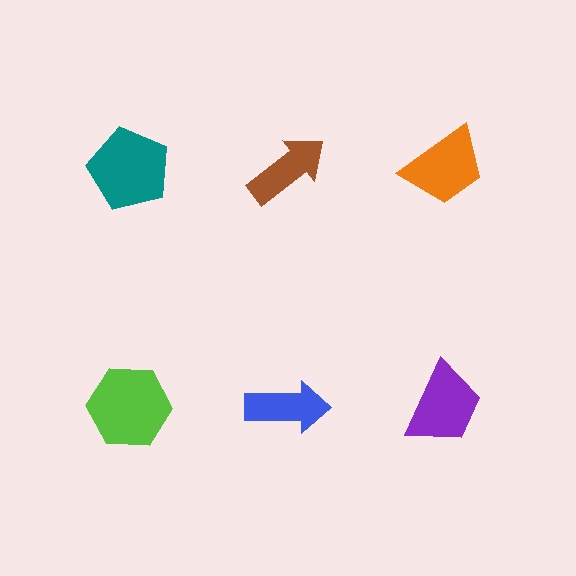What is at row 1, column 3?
An orange trapezoid.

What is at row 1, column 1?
A teal pentagon.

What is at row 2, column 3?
A purple trapezoid.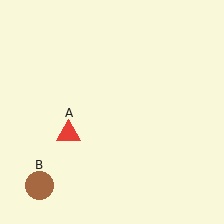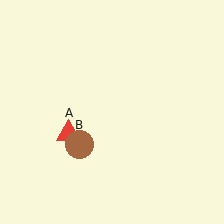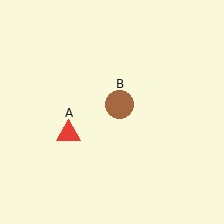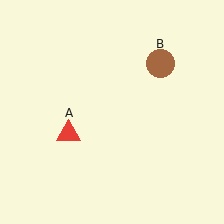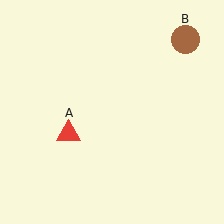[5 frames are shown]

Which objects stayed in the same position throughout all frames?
Red triangle (object A) remained stationary.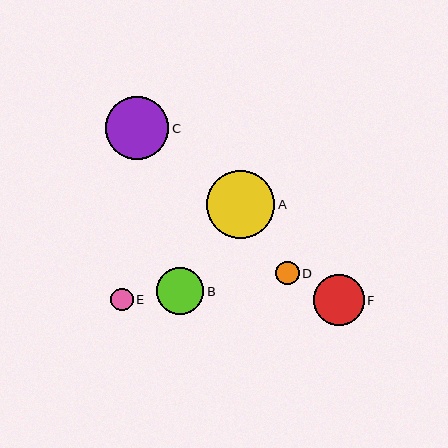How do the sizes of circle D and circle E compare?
Circle D and circle E are approximately the same size.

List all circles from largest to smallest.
From largest to smallest: A, C, F, B, D, E.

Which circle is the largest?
Circle A is the largest with a size of approximately 68 pixels.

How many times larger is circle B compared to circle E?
Circle B is approximately 2.1 times the size of circle E.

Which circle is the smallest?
Circle E is the smallest with a size of approximately 22 pixels.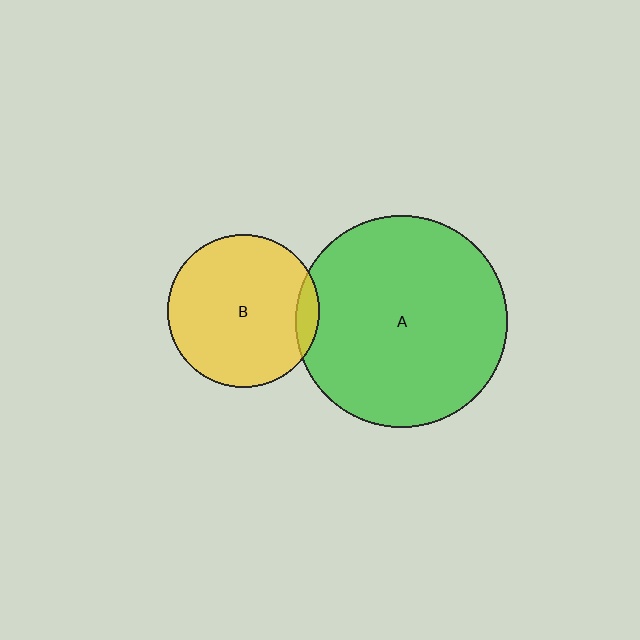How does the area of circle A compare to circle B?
Approximately 1.9 times.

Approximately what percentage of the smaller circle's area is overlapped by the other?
Approximately 10%.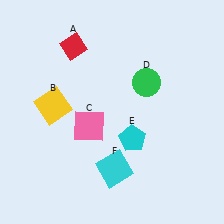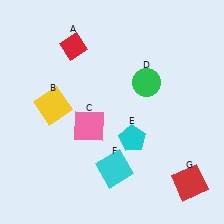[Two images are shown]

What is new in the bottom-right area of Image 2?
A red square (G) was added in the bottom-right area of Image 2.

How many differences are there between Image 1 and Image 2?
There is 1 difference between the two images.